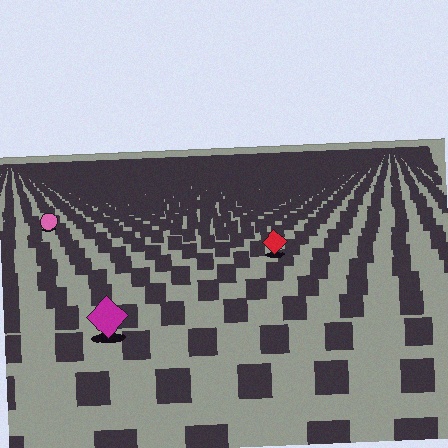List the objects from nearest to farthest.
From nearest to farthest: the magenta diamond, the red diamond, the pink circle.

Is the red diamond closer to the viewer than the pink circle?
Yes. The red diamond is closer — you can tell from the texture gradient: the ground texture is coarser near it.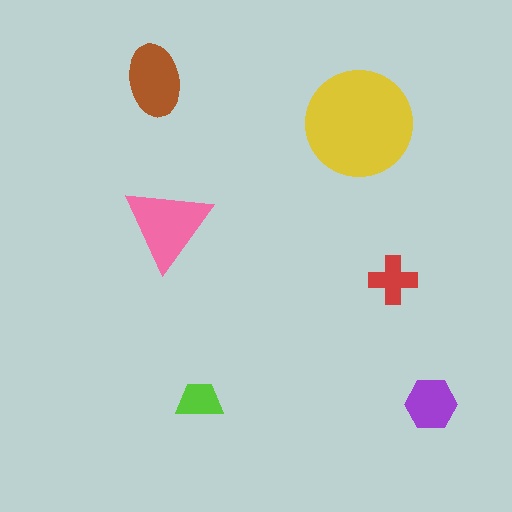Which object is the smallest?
The lime trapezoid.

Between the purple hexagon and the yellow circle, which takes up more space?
The yellow circle.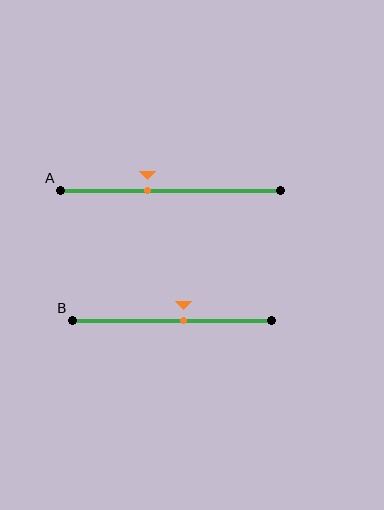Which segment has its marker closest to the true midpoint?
Segment B has its marker closest to the true midpoint.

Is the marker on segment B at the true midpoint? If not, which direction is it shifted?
No, the marker on segment B is shifted to the right by about 6% of the segment length.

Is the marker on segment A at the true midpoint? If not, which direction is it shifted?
No, the marker on segment A is shifted to the left by about 10% of the segment length.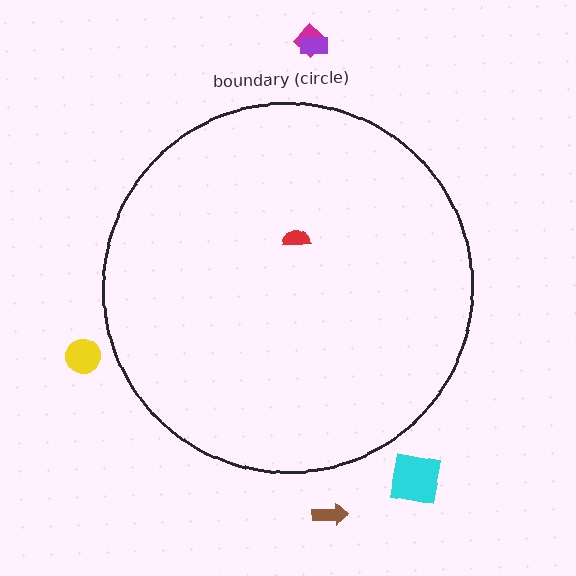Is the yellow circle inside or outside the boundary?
Outside.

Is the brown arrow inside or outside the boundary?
Outside.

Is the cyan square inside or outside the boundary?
Outside.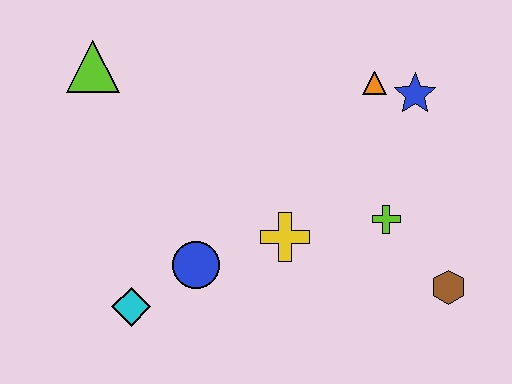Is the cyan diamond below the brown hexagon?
Yes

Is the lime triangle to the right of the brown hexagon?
No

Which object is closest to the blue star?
The orange triangle is closest to the blue star.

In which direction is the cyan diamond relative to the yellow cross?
The cyan diamond is to the left of the yellow cross.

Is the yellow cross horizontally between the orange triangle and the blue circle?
Yes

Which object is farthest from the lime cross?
The lime triangle is farthest from the lime cross.